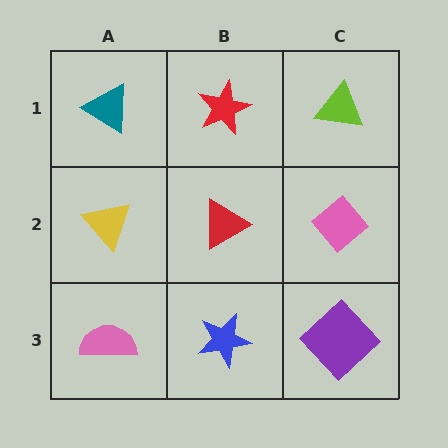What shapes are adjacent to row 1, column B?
A red triangle (row 2, column B), a teal triangle (row 1, column A), a lime triangle (row 1, column C).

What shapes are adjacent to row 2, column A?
A teal triangle (row 1, column A), a pink semicircle (row 3, column A), a red triangle (row 2, column B).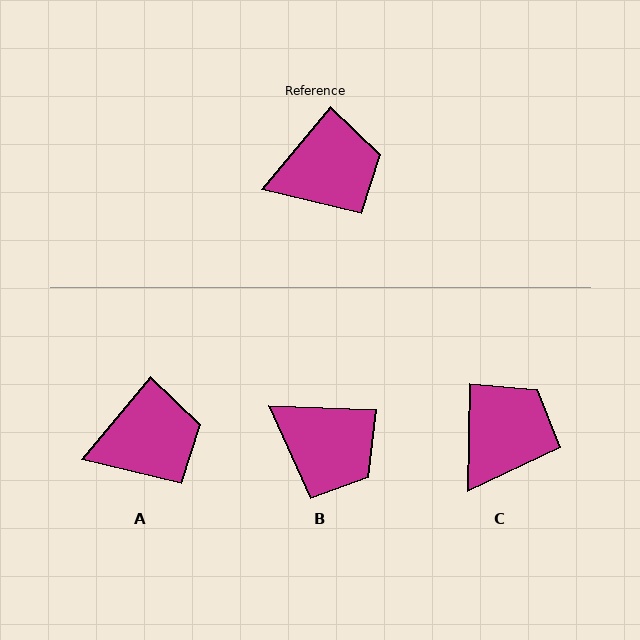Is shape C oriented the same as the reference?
No, it is off by about 39 degrees.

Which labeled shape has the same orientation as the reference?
A.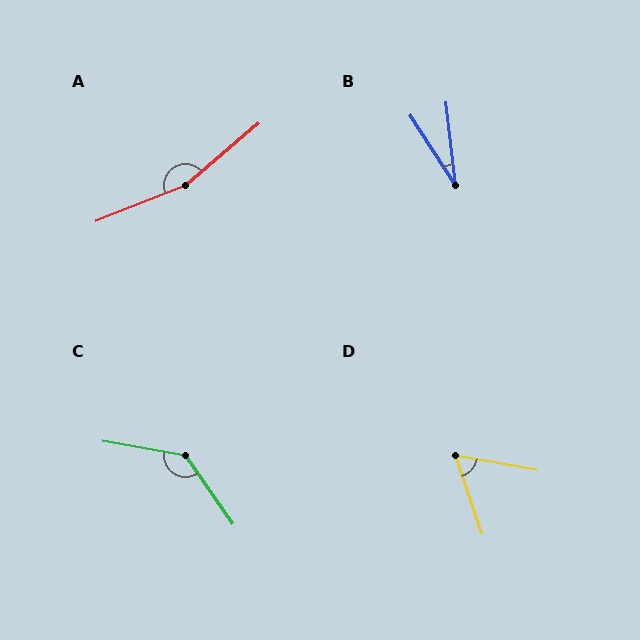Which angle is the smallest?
B, at approximately 27 degrees.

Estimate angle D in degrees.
Approximately 62 degrees.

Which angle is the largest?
A, at approximately 161 degrees.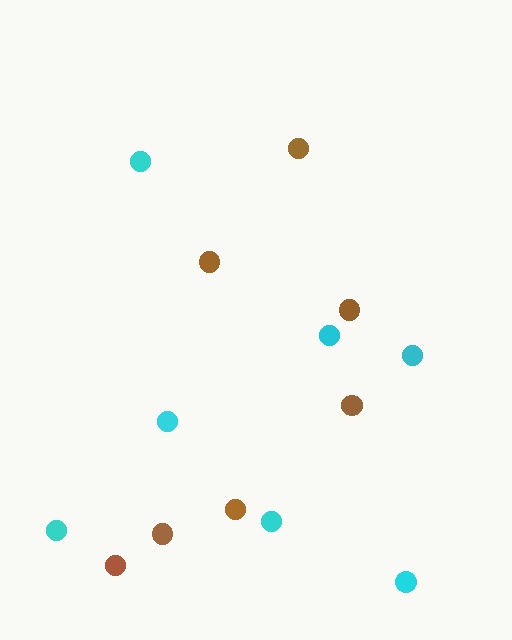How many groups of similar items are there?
There are 2 groups: one group of cyan circles (7) and one group of brown circles (7).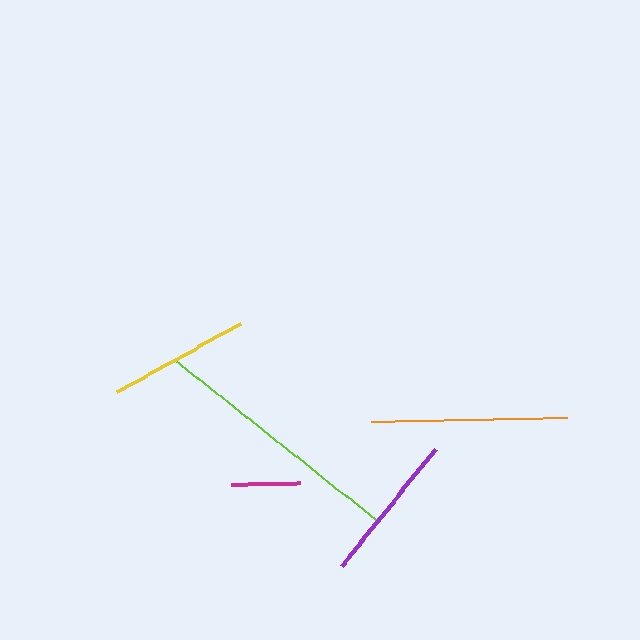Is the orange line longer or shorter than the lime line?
The lime line is longer than the orange line.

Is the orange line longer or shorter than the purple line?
The orange line is longer than the purple line.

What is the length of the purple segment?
The purple segment is approximately 150 pixels long.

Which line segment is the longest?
The lime line is the longest at approximately 258 pixels.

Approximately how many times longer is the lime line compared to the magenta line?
The lime line is approximately 3.8 times the length of the magenta line.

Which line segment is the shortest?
The magenta line is the shortest at approximately 68 pixels.